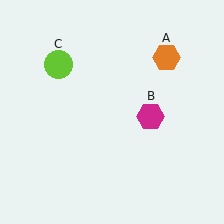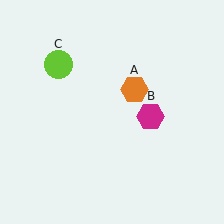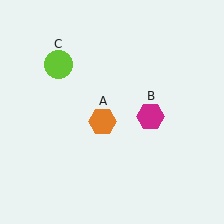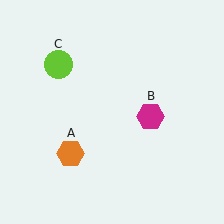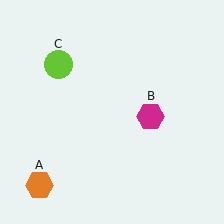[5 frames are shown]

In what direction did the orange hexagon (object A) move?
The orange hexagon (object A) moved down and to the left.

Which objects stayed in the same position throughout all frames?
Magenta hexagon (object B) and lime circle (object C) remained stationary.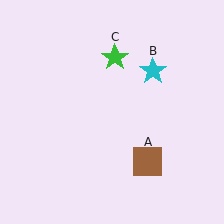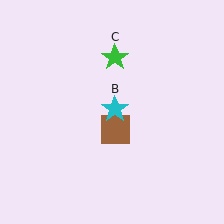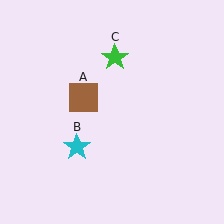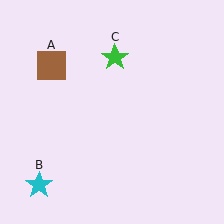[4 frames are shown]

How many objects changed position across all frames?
2 objects changed position: brown square (object A), cyan star (object B).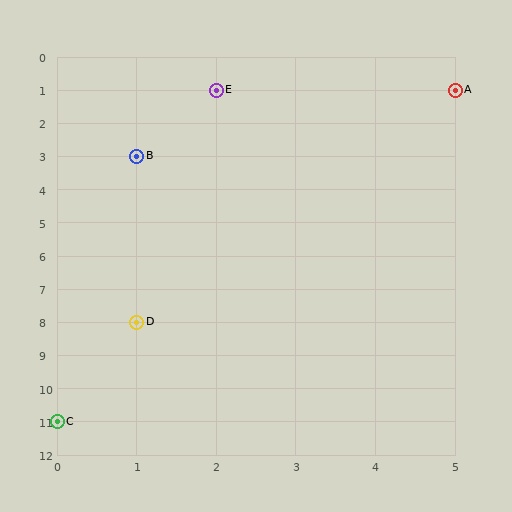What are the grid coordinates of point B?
Point B is at grid coordinates (1, 3).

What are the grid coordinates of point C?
Point C is at grid coordinates (0, 11).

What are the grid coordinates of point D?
Point D is at grid coordinates (1, 8).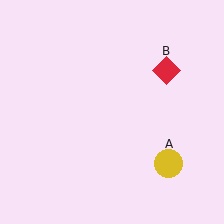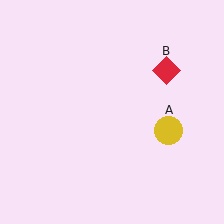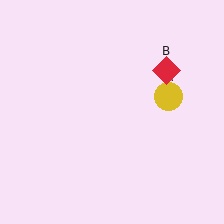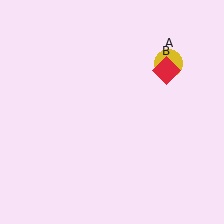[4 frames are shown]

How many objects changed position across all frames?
1 object changed position: yellow circle (object A).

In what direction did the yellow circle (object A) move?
The yellow circle (object A) moved up.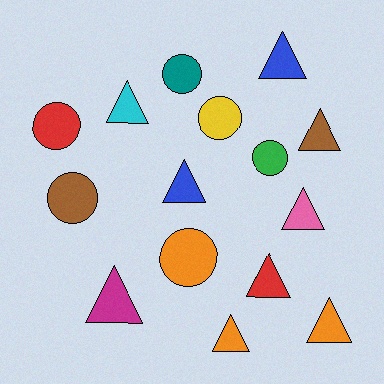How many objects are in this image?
There are 15 objects.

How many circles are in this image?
There are 6 circles.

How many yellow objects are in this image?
There is 1 yellow object.